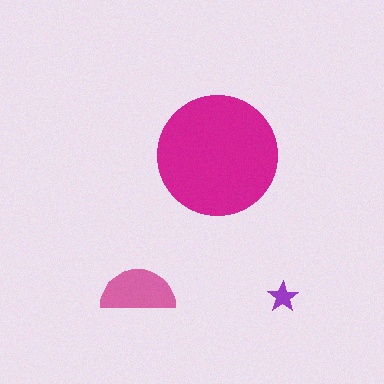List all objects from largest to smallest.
The magenta circle, the pink semicircle, the purple star.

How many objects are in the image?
There are 3 objects in the image.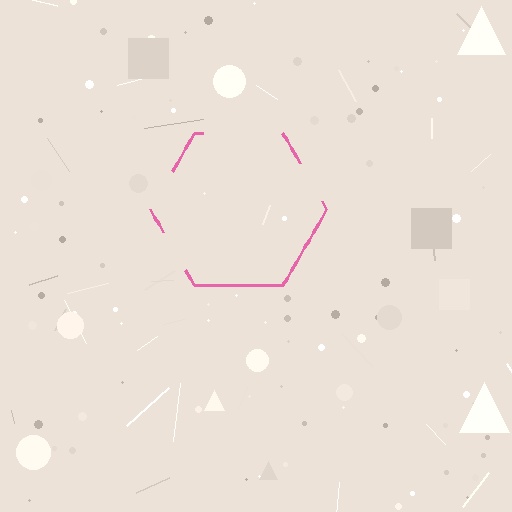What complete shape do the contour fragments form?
The contour fragments form a hexagon.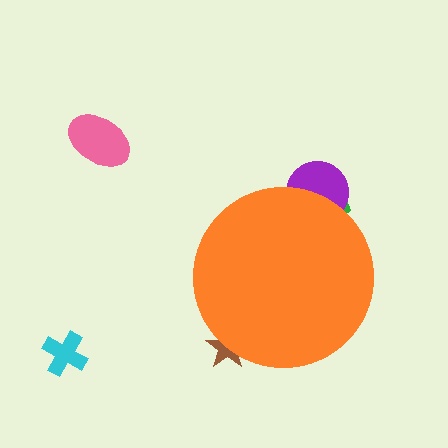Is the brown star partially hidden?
Yes, the brown star is partially hidden behind the orange circle.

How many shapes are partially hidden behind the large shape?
3 shapes are partially hidden.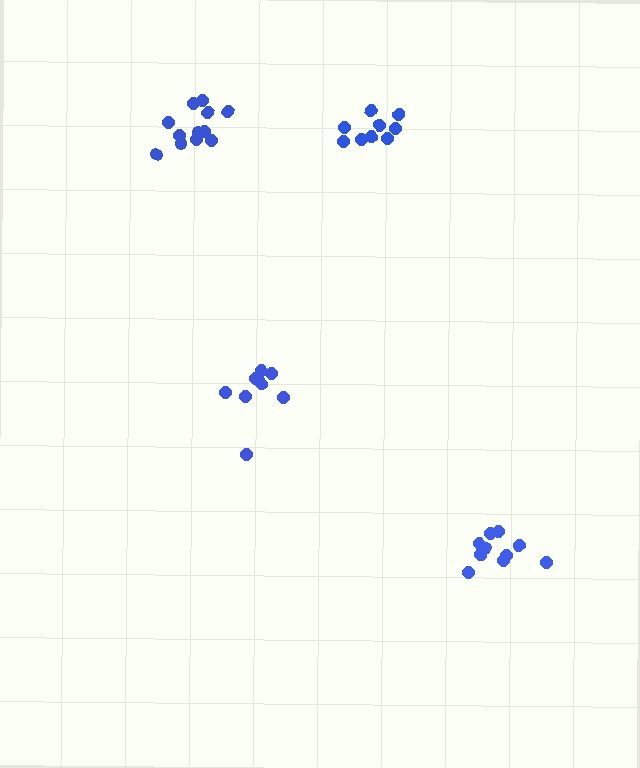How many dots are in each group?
Group 1: 12 dots, Group 2: 10 dots, Group 3: 9 dots, Group 4: 8 dots (39 total).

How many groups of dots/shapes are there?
There are 4 groups.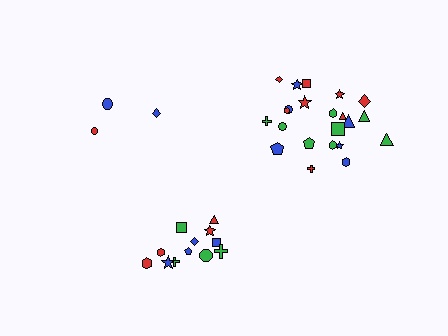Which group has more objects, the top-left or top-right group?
The top-right group.